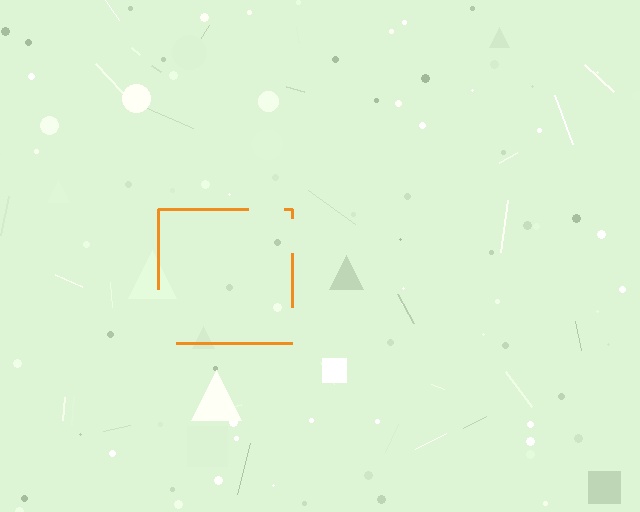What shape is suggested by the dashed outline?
The dashed outline suggests a square.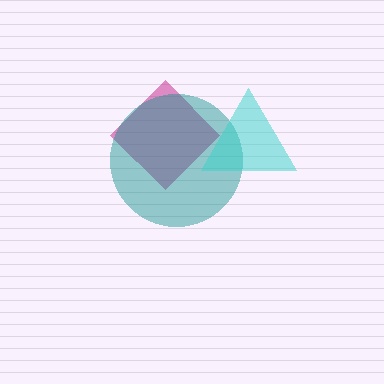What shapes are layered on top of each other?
The layered shapes are: a magenta diamond, a teal circle, a cyan triangle.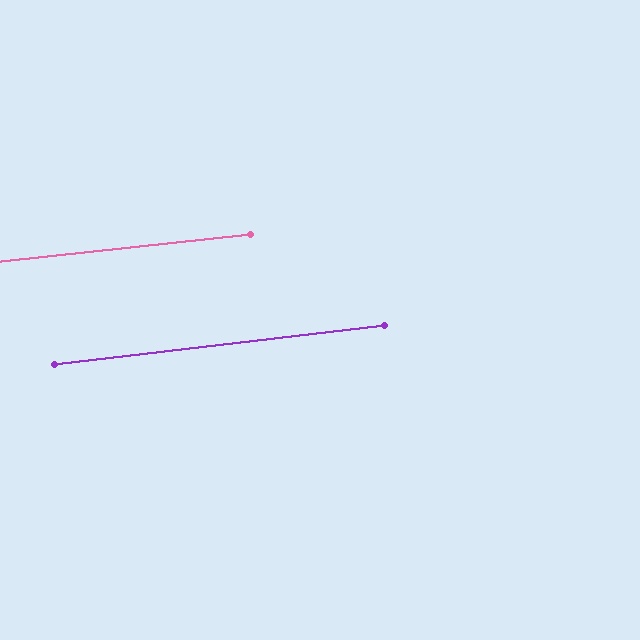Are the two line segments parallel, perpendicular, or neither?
Parallel — their directions differ by only 0.7°.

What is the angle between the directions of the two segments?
Approximately 1 degree.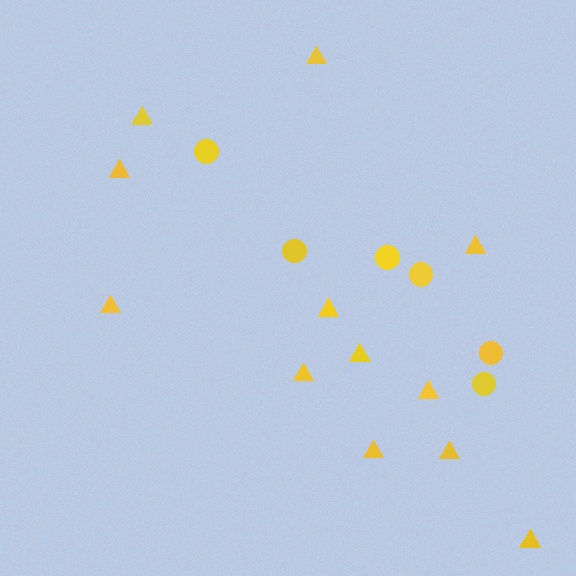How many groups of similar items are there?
There are 2 groups: one group of circles (6) and one group of triangles (12).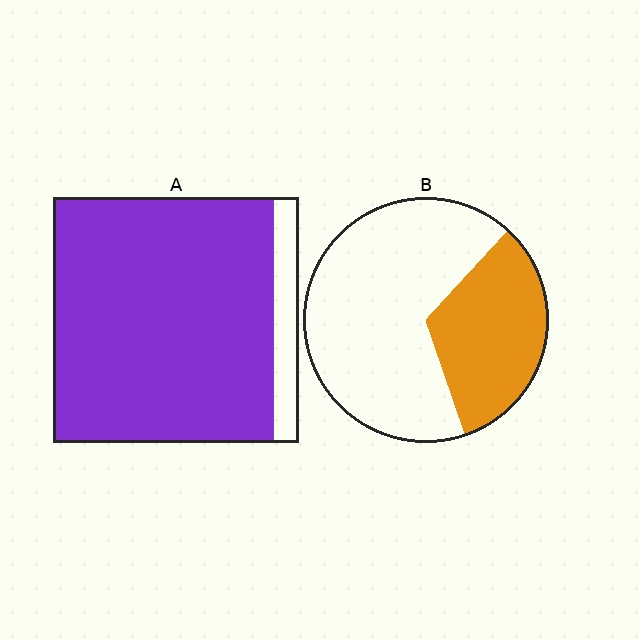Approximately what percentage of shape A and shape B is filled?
A is approximately 90% and B is approximately 35%.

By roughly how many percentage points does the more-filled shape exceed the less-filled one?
By roughly 55 percentage points (A over B).